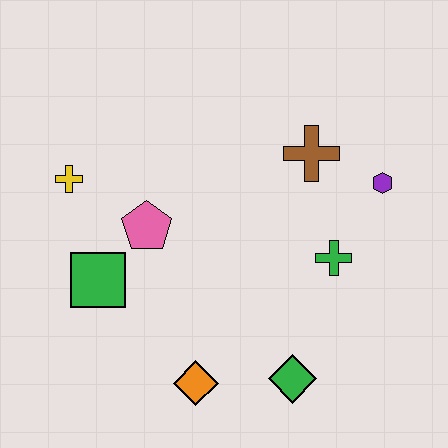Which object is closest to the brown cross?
The purple hexagon is closest to the brown cross.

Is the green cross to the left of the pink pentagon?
No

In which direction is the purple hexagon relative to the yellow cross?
The purple hexagon is to the right of the yellow cross.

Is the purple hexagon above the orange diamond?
Yes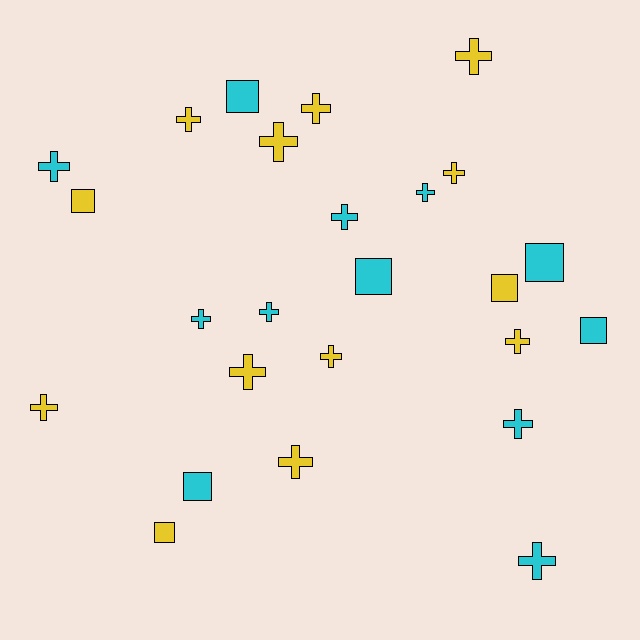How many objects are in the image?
There are 25 objects.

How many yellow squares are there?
There are 3 yellow squares.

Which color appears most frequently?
Yellow, with 13 objects.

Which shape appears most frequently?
Cross, with 17 objects.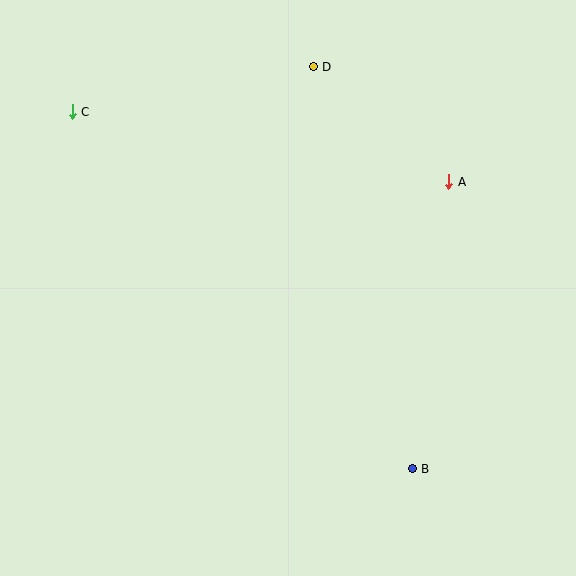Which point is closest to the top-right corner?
Point A is closest to the top-right corner.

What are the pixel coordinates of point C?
Point C is at (72, 112).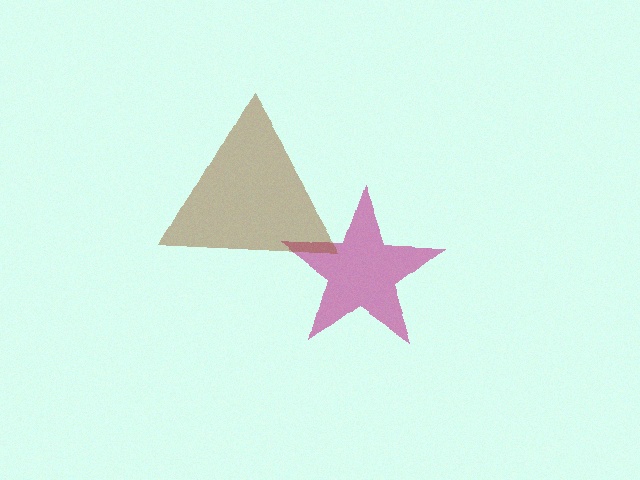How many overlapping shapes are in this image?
There are 2 overlapping shapes in the image.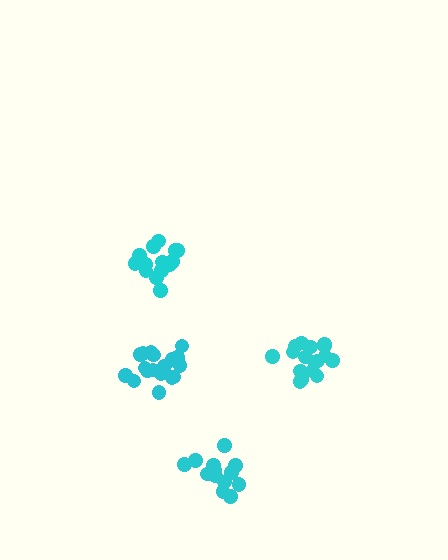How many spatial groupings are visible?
There are 4 spatial groupings.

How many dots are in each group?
Group 1: 17 dots, Group 2: 18 dots, Group 3: 13 dots, Group 4: 15 dots (63 total).